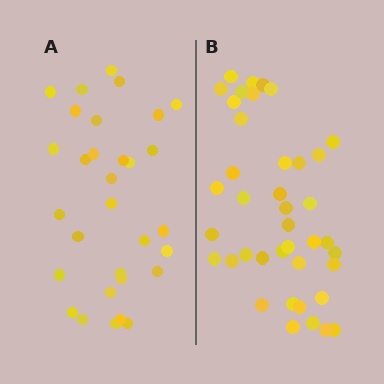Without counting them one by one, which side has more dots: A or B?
Region B (the right region) has more dots.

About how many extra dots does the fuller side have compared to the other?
Region B has roughly 8 or so more dots than region A.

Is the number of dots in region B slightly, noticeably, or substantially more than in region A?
Region B has noticeably more, but not dramatically so. The ratio is roughly 1.3 to 1.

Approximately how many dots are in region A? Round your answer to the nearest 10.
About 30 dots. (The exact count is 31, which rounds to 30.)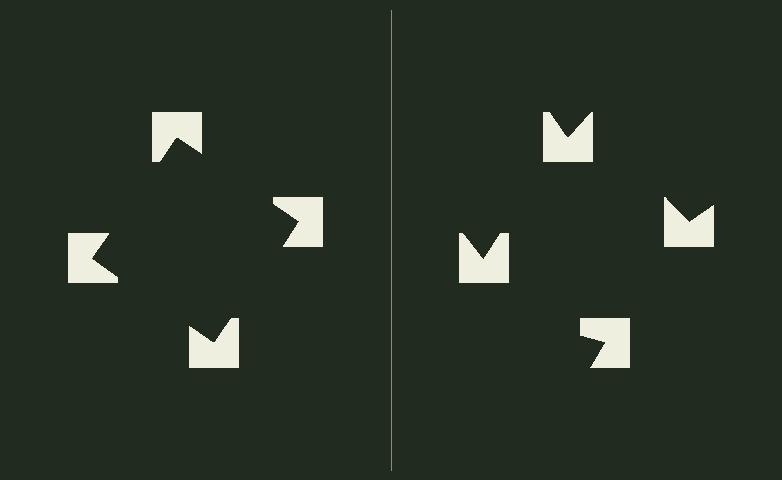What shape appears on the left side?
An illusory square.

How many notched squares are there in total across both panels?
8 — 4 on each side.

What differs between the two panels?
The notched squares are positioned identically on both sides; only the wedge orientations differ. On the left they align to a square; on the right they are misaligned.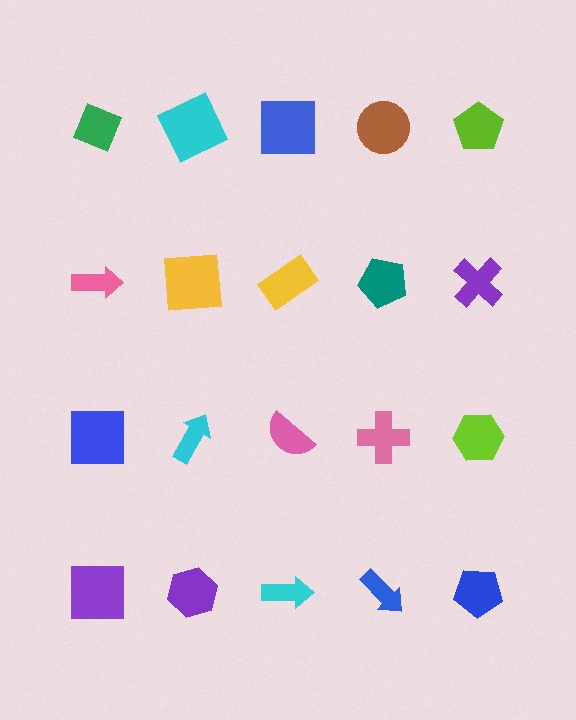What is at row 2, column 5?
A purple cross.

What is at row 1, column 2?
A cyan square.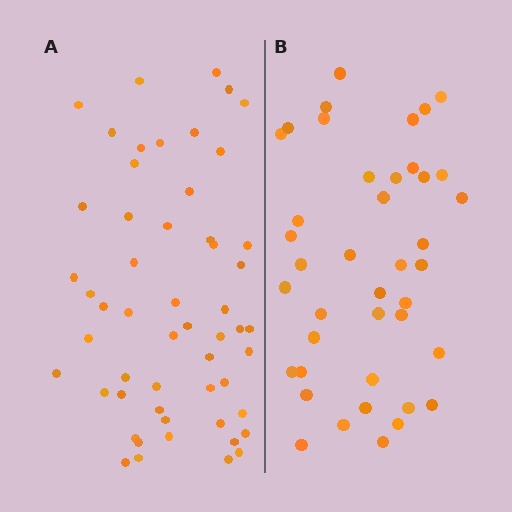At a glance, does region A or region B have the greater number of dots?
Region A (the left region) has more dots.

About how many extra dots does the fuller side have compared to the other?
Region A has approximately 15 more dots than region B.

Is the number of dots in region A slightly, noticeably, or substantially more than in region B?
Region A has noticeably more, but not dramatically so. The ratio is roughly 1.3 to 1.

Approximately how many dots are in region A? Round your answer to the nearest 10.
About 50 dots. (The exact count is 54, which rounds to 50.)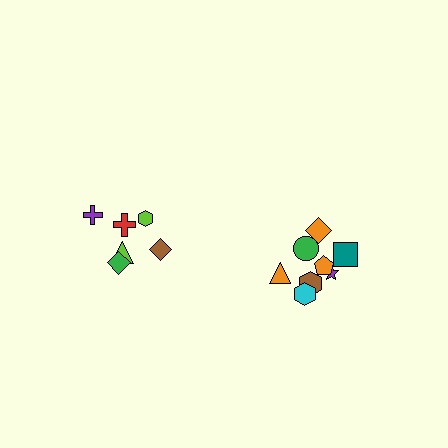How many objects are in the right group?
There are 8 objects.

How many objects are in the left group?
There are 6 objects.